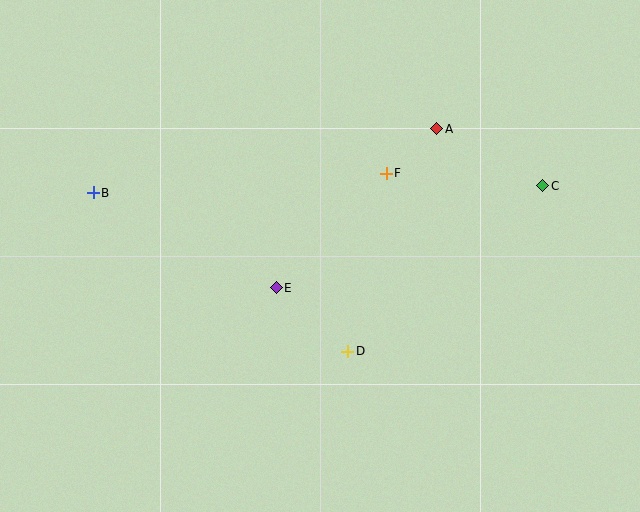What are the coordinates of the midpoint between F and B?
The midpoint between F and B is at (240, 183).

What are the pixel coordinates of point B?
Point B is at (93, 193).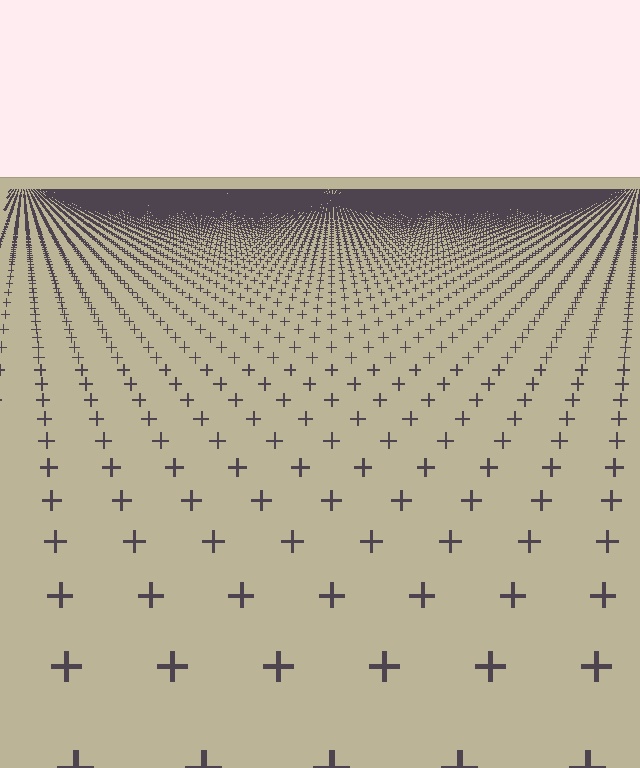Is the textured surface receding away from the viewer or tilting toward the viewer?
The surface is receding away from the viewer. Texture elements get smaller and denser toward the top.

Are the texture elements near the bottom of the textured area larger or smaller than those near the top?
Larger. Near the bottom, elements are closer to the viewer and appear at a bigger on-screen size.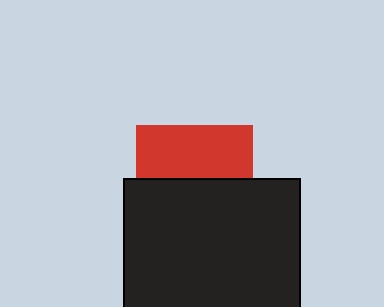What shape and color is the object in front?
The object in front is a black rectangle.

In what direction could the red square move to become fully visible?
The red square could move up. That would shift it out from behind the black rectangle entirely.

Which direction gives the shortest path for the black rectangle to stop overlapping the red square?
Moving down gives the shortest separation.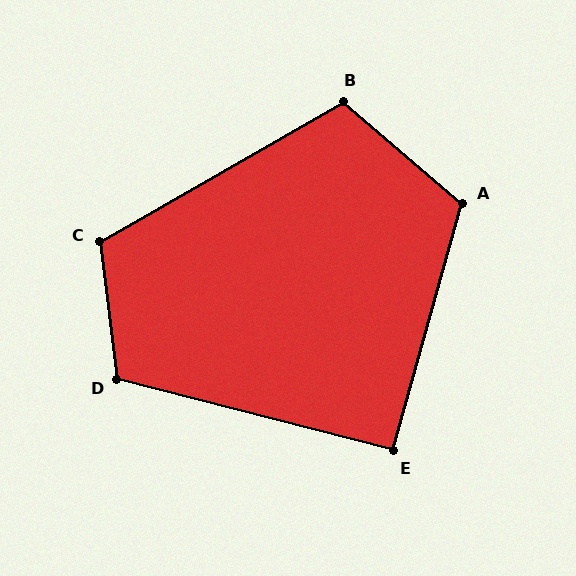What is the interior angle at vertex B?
Approximately 110 degrees (obtuse).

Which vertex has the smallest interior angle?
E, at approximately 91 degrees.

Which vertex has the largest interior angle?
A, at approximately 115 degrees.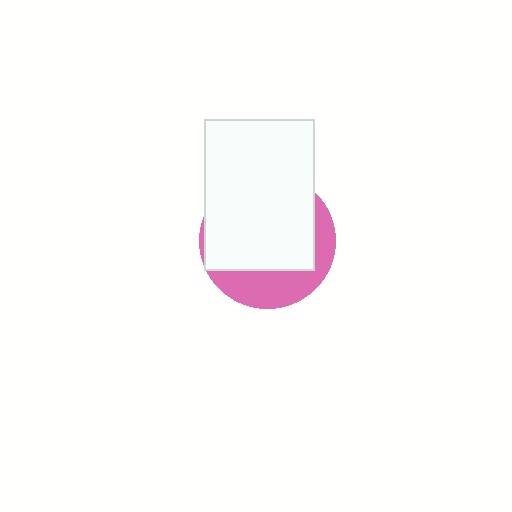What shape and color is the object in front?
The object in front is a white rectangle.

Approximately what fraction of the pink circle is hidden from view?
Roughly 68% of the pink circle is hidden behind the white rectangle.